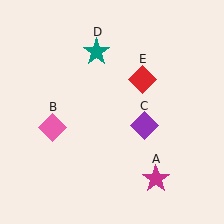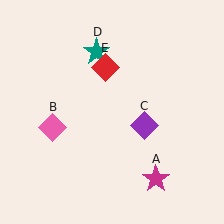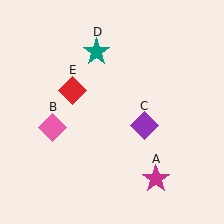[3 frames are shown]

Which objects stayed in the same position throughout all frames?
Magenta star (object A) and pink diamond (object B) and purple diamond (object C) and teal star (object D) remained stationary.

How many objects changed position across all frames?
1 object changed position: red diamond (object E).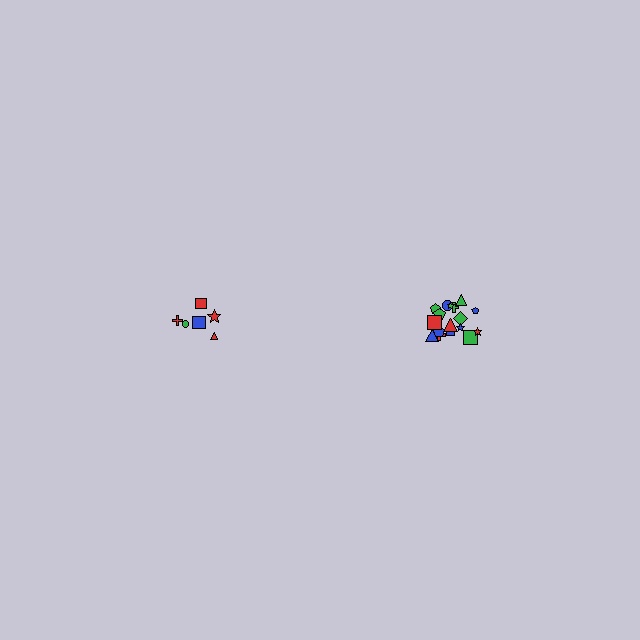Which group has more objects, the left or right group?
The right group.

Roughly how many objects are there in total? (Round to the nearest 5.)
Roughly 25 objects in total.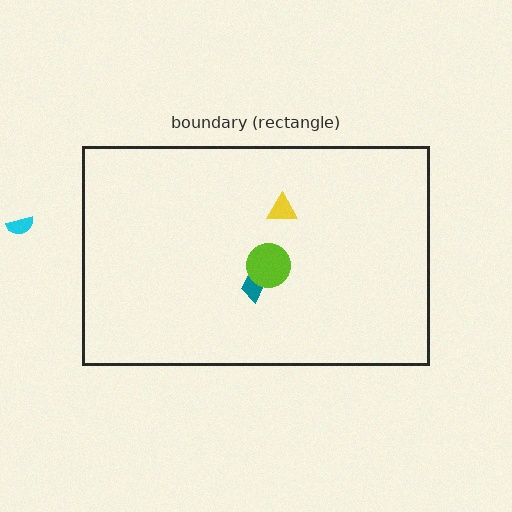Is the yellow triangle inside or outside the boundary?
Inside.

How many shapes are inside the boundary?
3 inside, 1 outside.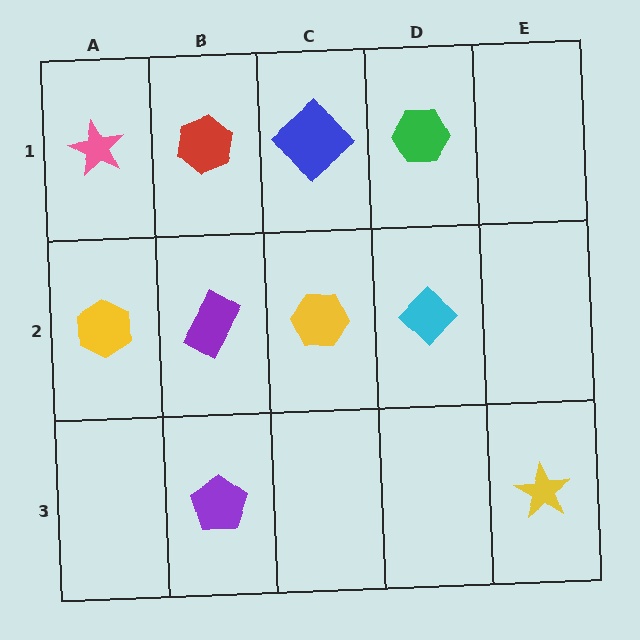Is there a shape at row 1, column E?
No, that cell is empty.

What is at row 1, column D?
A green hexagon.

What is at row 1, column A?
A pink star.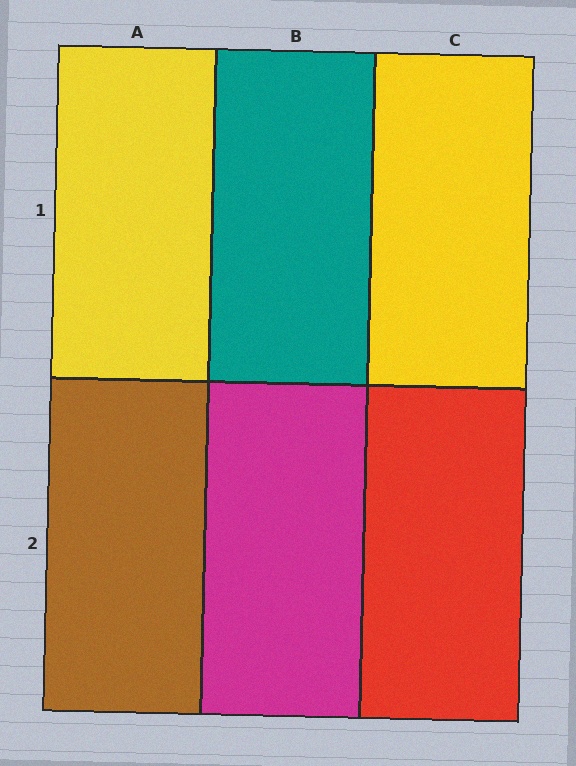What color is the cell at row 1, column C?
Yellow.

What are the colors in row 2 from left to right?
Brown, magenta, red.